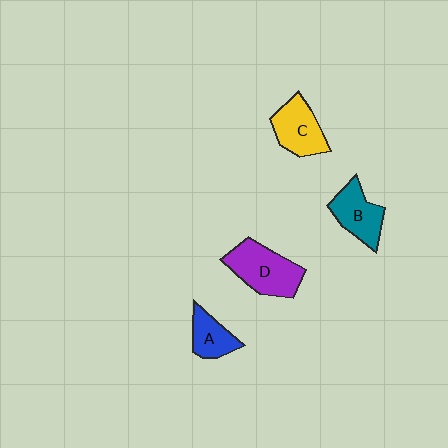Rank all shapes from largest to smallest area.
From largest to smallest: D (purple), C (yellow), B (teal), A (blue).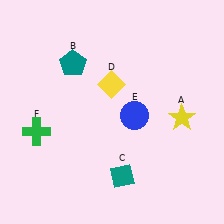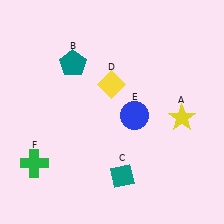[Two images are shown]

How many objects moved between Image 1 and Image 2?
1 object moved between the two images.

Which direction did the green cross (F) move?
The green cross (F) moved down.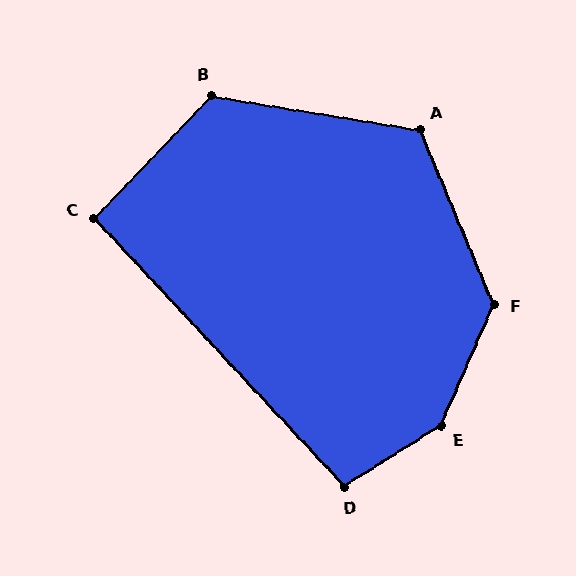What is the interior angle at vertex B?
Approximately 125 degrees (obtuse).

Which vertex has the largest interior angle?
E, at approximately 145 degrees.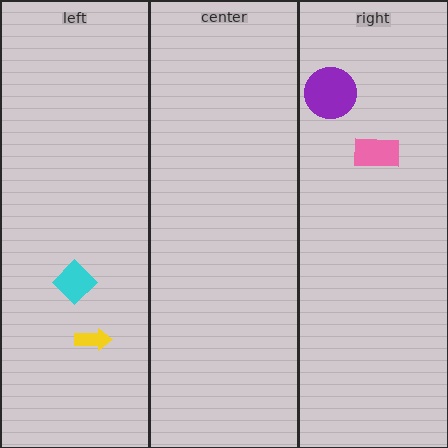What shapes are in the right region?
The pink rectangle, the purple circle.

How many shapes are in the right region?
2.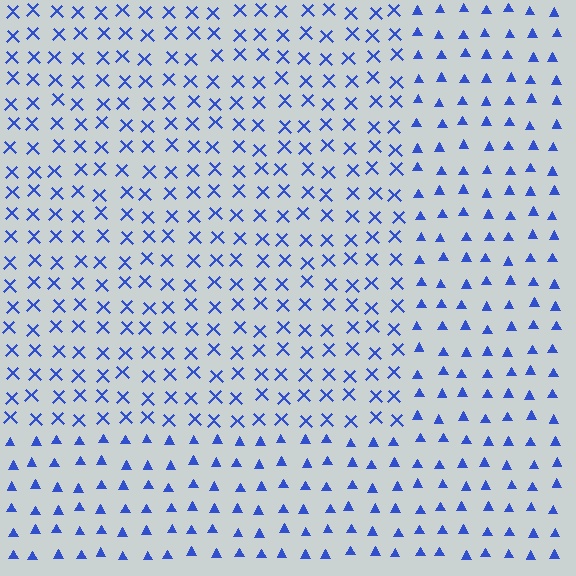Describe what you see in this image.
The image is filled with small blue elements arranged in a uniform grid. A rectangle-shaped region contains X marks, while the surrounding area contains triangles. The boundary is defined purely by the change in element shape.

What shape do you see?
I see a rectangle.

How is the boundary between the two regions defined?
The boundary is defined by a change in element shape: X marks inside vs. triangles outside. All elements share the same color and spacing.